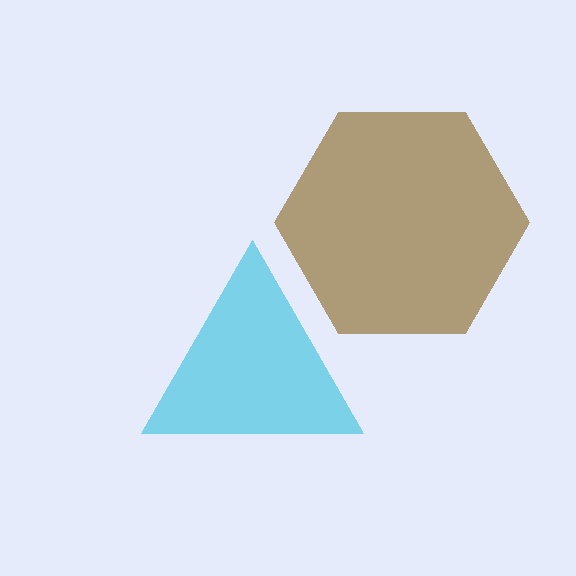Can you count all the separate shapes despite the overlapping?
Yes, there are 2 separate shapes.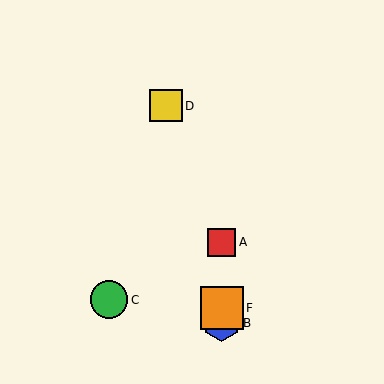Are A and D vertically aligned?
No, A is at x≈222 and D is at x≈166.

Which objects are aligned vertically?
Objects A, B, E, F are aligned vertically.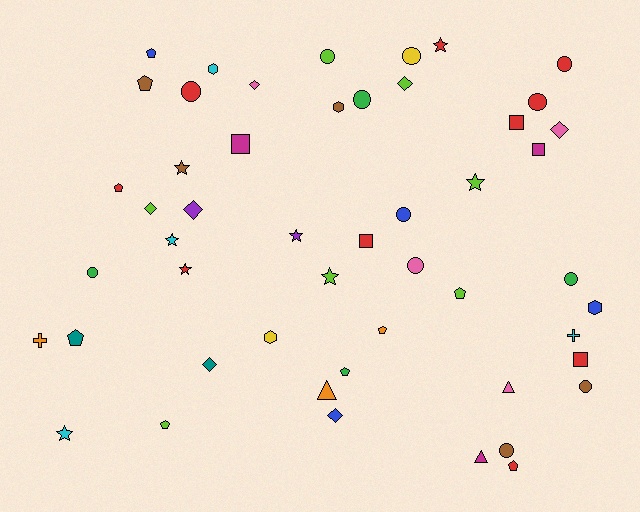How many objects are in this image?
There are 50 objects.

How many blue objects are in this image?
There are 4 blue objects.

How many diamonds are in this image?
There are 7 diamonds.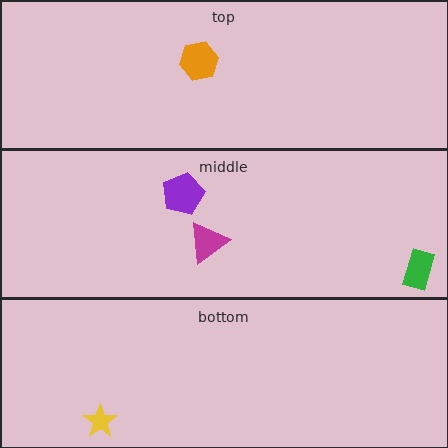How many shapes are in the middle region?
3.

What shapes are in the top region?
The orange hexagon.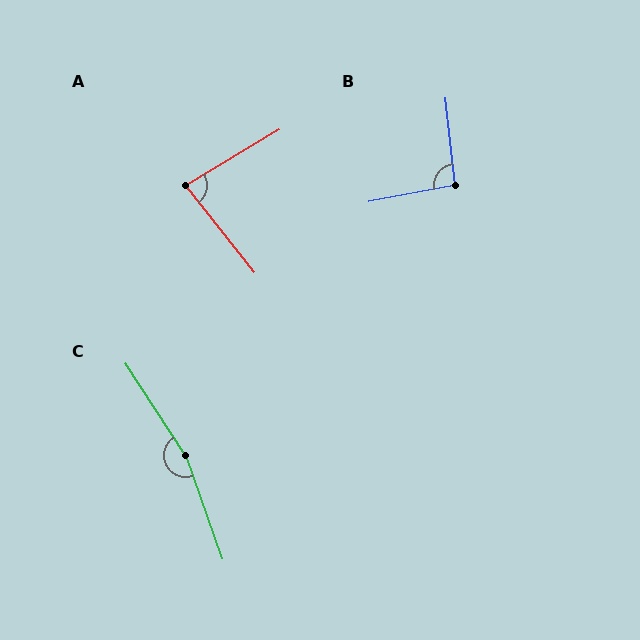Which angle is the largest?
C, at approximately 167 degrees.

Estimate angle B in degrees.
Approximately 95 degrees.